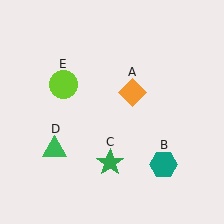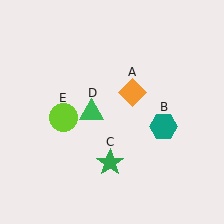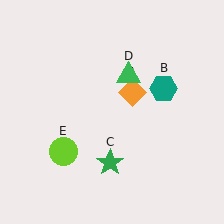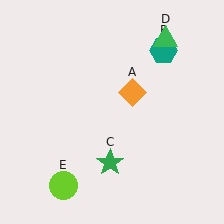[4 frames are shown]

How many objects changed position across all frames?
3 objects changed position: teal hexagon (object B), green triangle (object D), lime circle (object E).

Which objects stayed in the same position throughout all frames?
Orange diamond (object A) and green star (object C) remained stationary.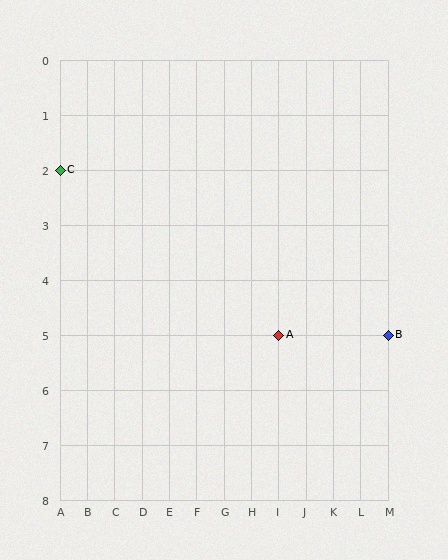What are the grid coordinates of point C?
Point C is at grid coordinates (A, 2).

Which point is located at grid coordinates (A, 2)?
Point C is at (A, 2).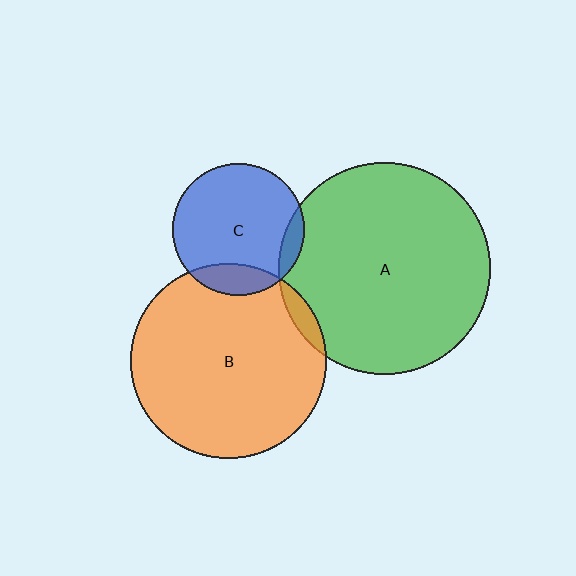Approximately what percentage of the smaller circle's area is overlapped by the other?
Approximately 10%.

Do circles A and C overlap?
Yes.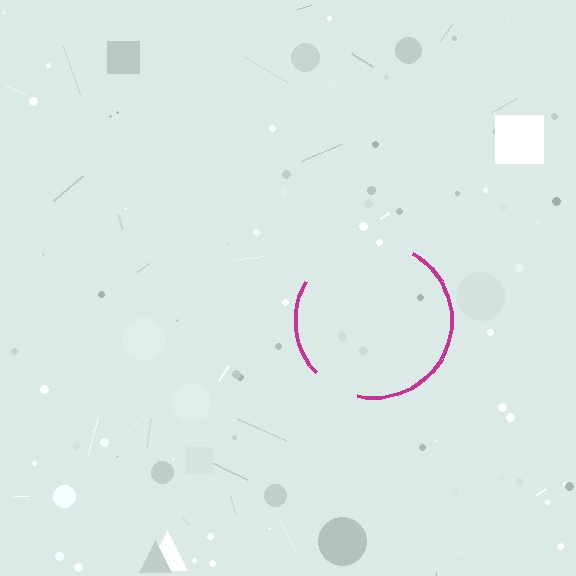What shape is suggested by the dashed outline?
The dashed outline suggests a circle.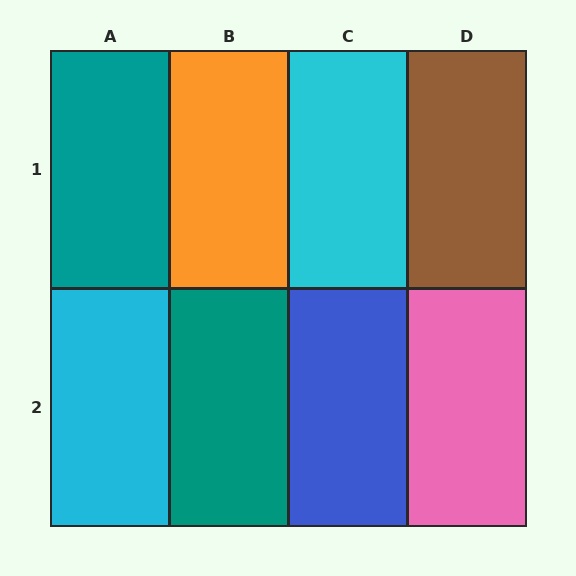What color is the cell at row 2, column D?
Pink.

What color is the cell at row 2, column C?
Blue.